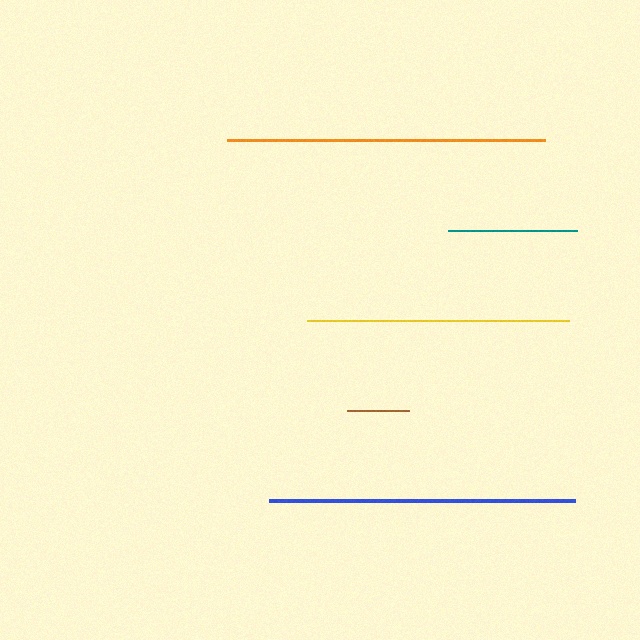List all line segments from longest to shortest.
From longest to shortest: orange, blue, yellow, teal, brown.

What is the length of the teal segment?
The teal segment is approximately 129 pixels long.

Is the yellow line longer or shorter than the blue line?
The blue line is longer than the yellow line.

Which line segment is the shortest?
The brown line is the shortest at approximately 62 pixels.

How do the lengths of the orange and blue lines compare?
The orange and blue lines are approximately the same length.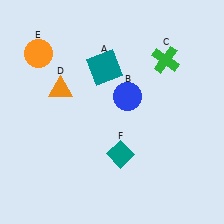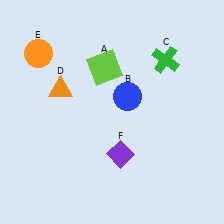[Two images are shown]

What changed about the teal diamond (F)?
In Image 1, F is teal. In Image 2, it changed to purple.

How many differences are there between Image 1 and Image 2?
There are 2 differences between the two images.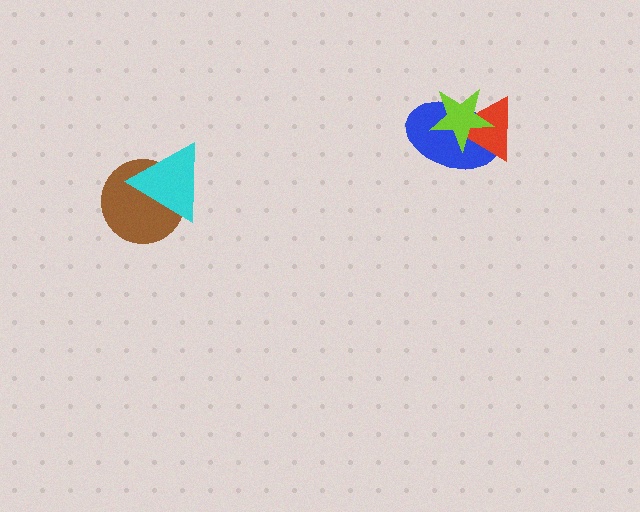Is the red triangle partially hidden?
Yes, it is partially covered by another shape.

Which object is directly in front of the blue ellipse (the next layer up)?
The red triangle is directly in front of the blue ellipse.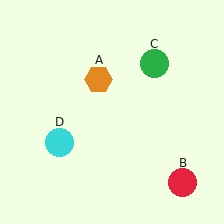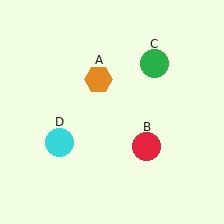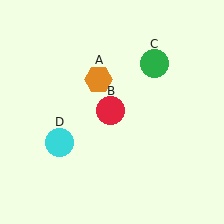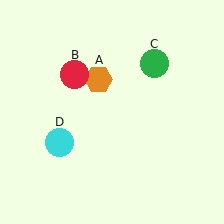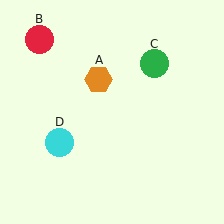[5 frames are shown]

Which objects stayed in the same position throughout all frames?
Orange hexagon (object A) and green circle (object C) and cyan circle (object D) remained stationary.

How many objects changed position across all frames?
1 object changed position: red circle (object B).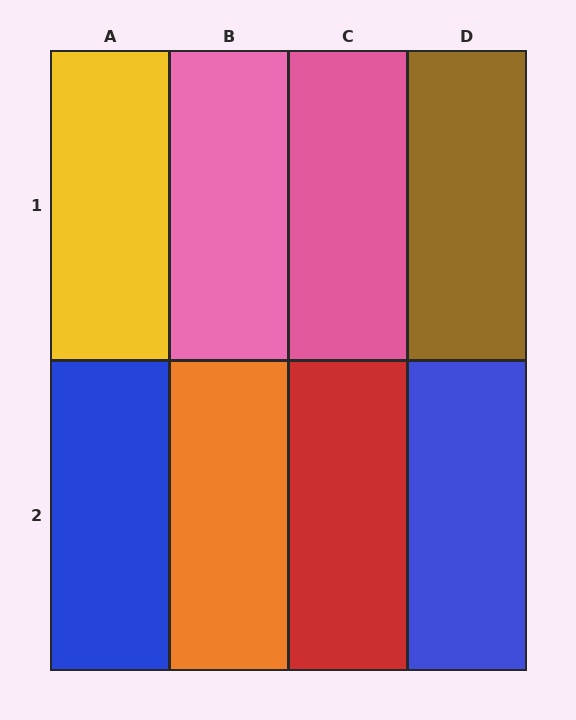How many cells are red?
1 cell is red.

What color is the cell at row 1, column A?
Yellow.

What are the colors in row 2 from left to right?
Blue, orange, red, blue.